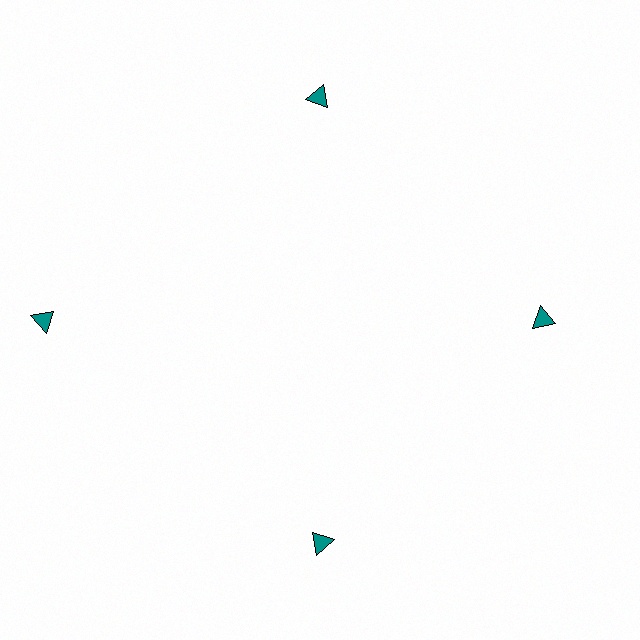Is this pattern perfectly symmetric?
No. The 4 teal triangles are arranged in a ring, but one element near the 9 o'clock position is pushed outward from the center, breaking the 4-fold rotational symmetry.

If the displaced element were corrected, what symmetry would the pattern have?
It would have 4-fold rotational symmetry — the pattern would map onto itself every 90 degrees.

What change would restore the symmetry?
The symmetry would be restored by moving it inward, back onto the ring so that all 4 triangles sit at equal angles and equal distance from the center.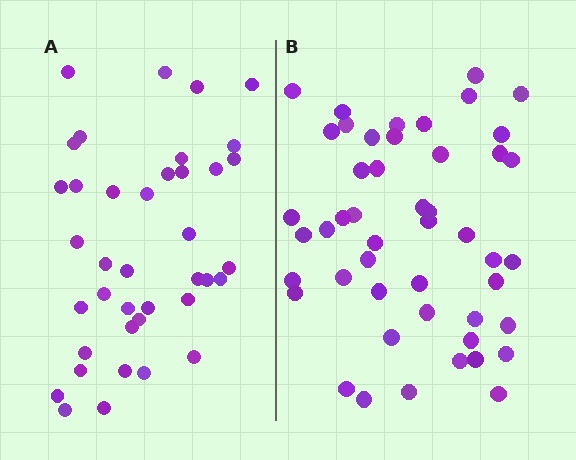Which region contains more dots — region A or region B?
Region B (the right region) has more dots.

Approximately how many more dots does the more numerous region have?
Region B has roughly 8 or so more dots than region A.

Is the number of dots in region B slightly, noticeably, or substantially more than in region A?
Region B has only slightly more — the two regions are fairly close. The ratio is roughly 1.2 to 1.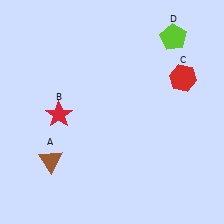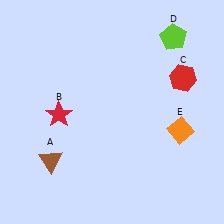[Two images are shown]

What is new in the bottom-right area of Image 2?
An orange diamond (E) was added in the bottom-right area of Image 2.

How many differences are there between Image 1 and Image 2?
There is 1 difference between the two images.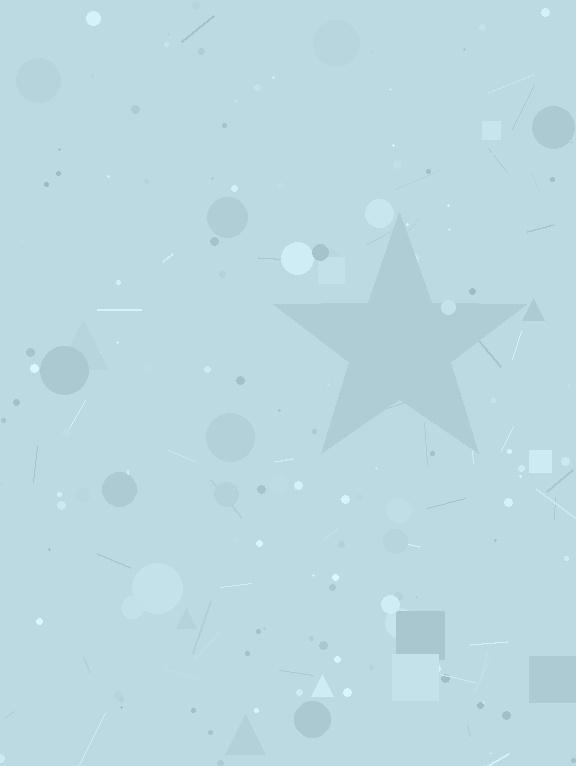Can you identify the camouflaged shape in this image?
The camouflaged shape is a star.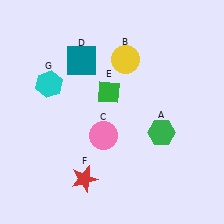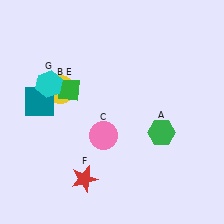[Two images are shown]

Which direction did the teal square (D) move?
The teal square (D) moved left.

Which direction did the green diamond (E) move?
The green diamond (E) moved left.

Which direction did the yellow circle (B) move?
The yellow circle (B) moved left.